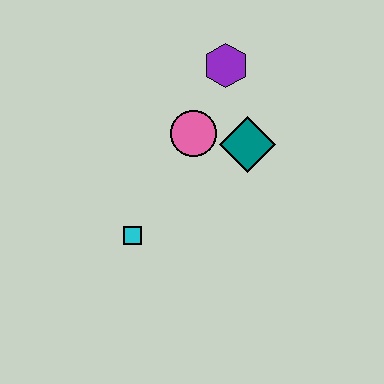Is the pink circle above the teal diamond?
Yes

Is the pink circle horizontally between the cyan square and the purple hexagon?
Yes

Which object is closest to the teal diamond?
The pink circle is closest to the teal diamond.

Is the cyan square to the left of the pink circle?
Yes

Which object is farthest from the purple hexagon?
The cyan square is farthest from the purple hexagon.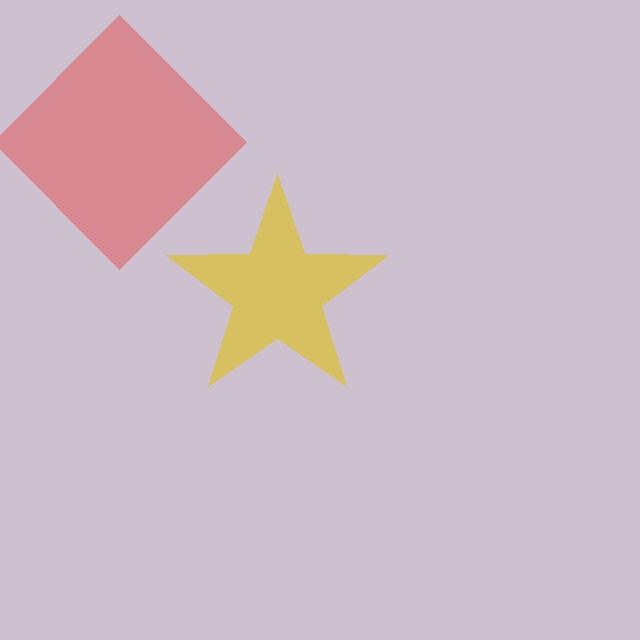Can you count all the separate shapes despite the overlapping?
Yes, there are 2 separate shapes.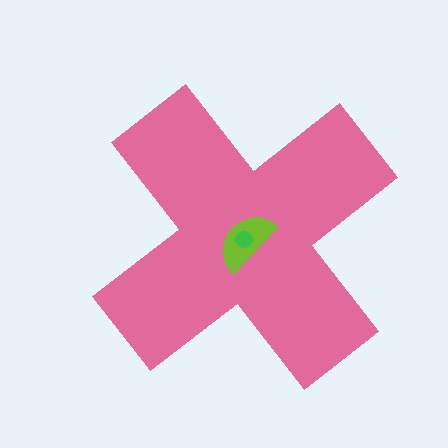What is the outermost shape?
The pink cross.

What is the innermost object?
The green circle.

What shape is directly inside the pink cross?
The lime semicircle.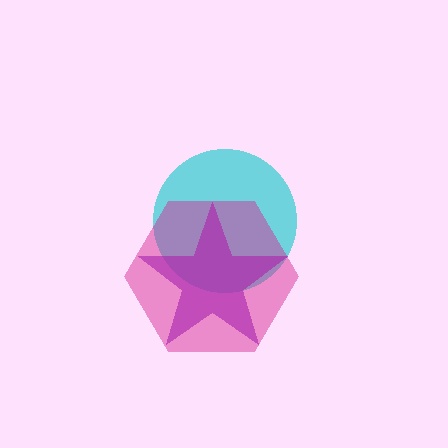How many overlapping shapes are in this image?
There are 3 overlapping shapes in the image.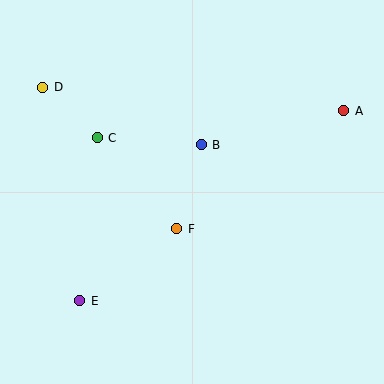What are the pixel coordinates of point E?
Point E is at (80, 301).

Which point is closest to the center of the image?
Point F at (177, 229) is closest to the center.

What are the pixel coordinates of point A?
Point A is at (344, 111).